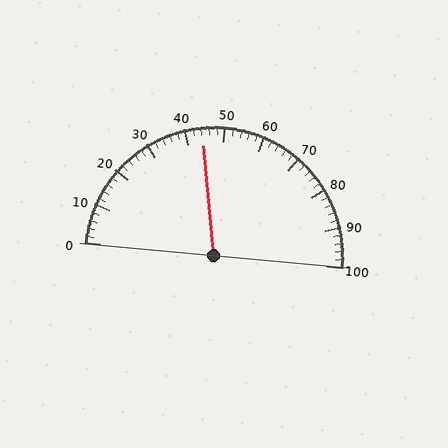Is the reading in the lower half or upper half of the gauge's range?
The reading is in the lower half of the range (0 to 100).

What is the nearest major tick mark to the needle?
The nearest major tick mark is 40.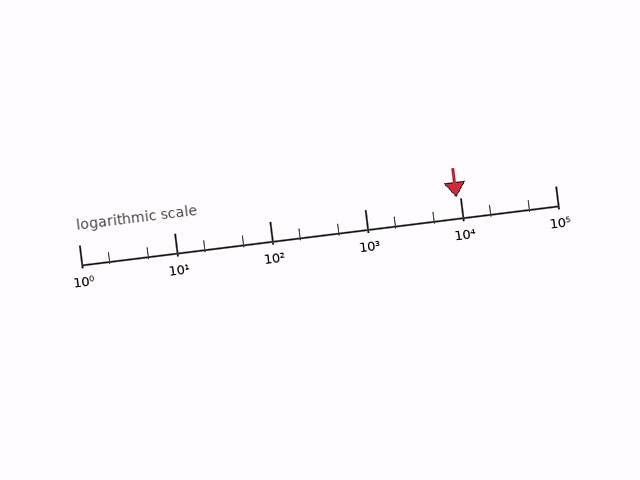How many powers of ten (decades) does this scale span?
The scale spans 5 decades, from 1 to 100000.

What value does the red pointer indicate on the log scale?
The pointer indicates approximately 9100.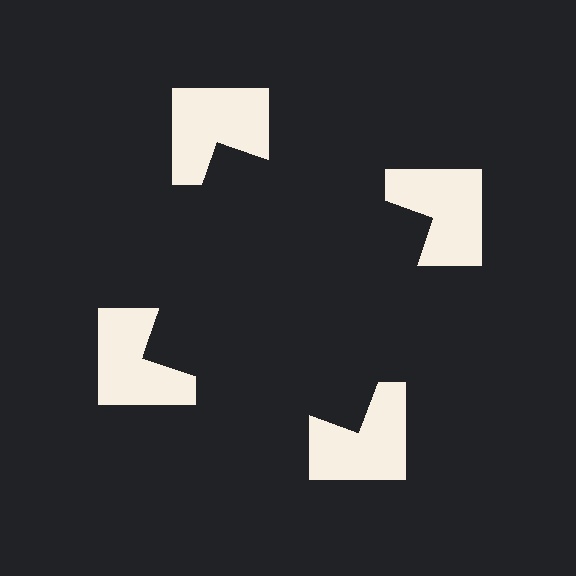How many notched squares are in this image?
There are 4 — one at each vertex of the illusory square.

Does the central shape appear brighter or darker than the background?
It typically appears slightly darker than the background, even though no actual brightness change is drawn.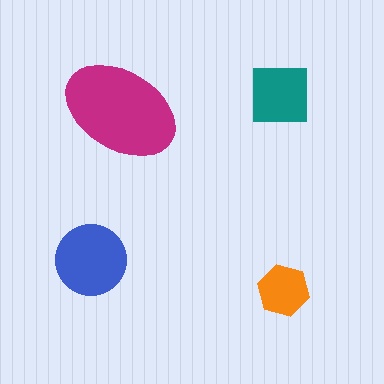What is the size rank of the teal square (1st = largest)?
3rd.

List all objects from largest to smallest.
The magenta ellipse, the blue circle, the teal square, the orange hexagon.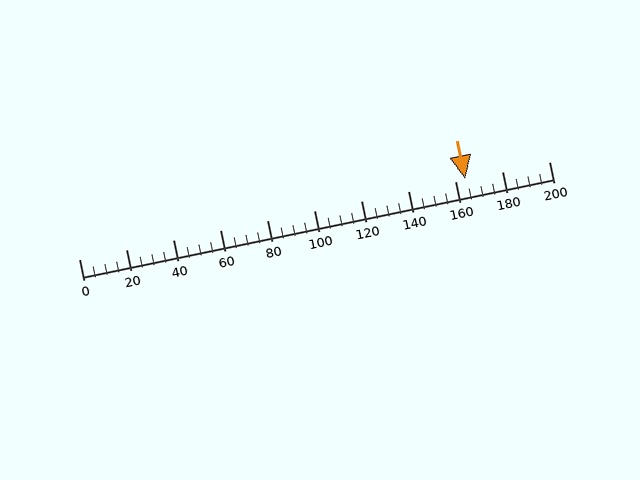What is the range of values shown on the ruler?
The ruler shows values from 0 to 200.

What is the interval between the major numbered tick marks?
The major tick marks are spaced 20 units apart.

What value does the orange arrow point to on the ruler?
The orange arrow points to approximately 164.